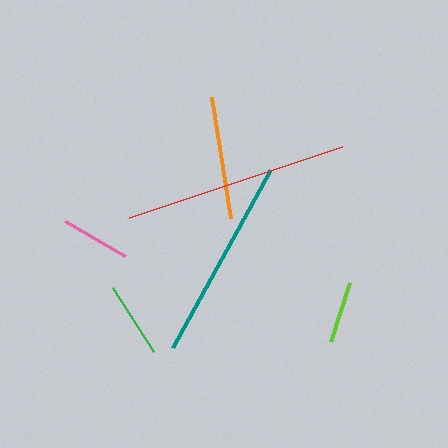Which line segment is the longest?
The red line is the longest at approximately 225 pixels.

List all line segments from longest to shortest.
From longest to shortest: red, teal, orange, green, pink, lime.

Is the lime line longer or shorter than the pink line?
The pink line is longer than the lime line.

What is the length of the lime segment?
The lime segment is approximately 62 pixels long.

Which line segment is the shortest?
The lime line is the shortest at approximately 62 pixels.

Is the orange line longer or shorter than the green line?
The orange line is longer than the green line.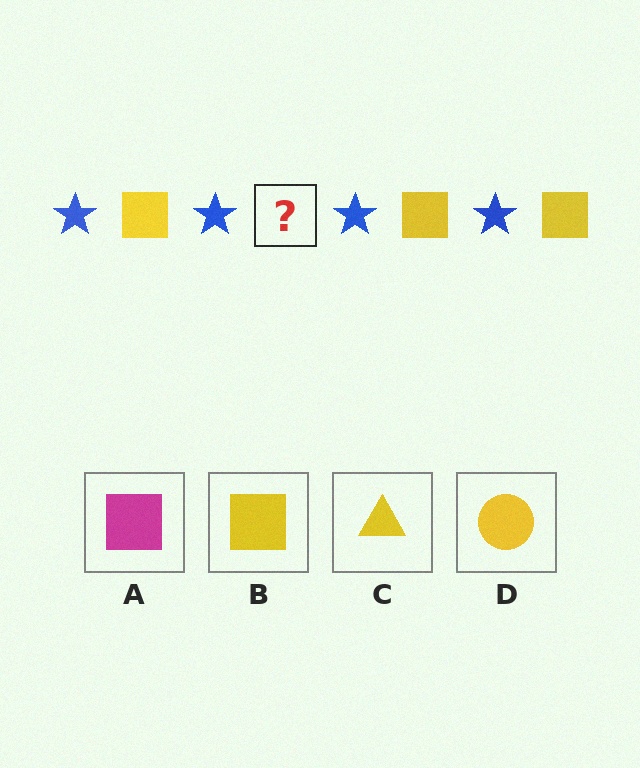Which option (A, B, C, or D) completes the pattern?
B.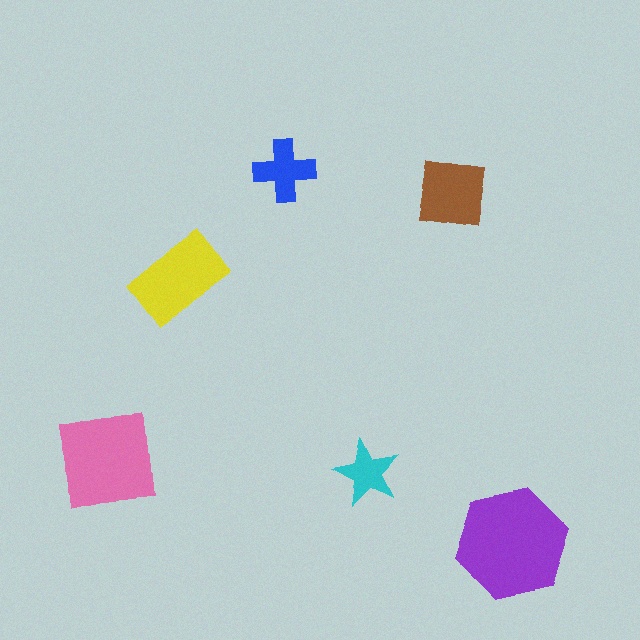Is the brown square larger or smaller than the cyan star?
Larger.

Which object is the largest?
The purple hexagon.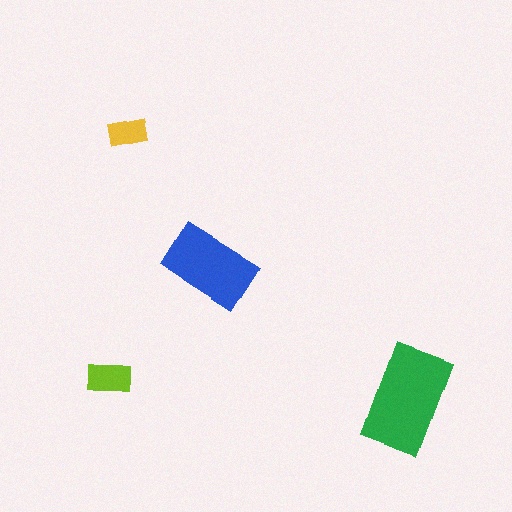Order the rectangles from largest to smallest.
the green one, the blue one, the lime one, the yellow one.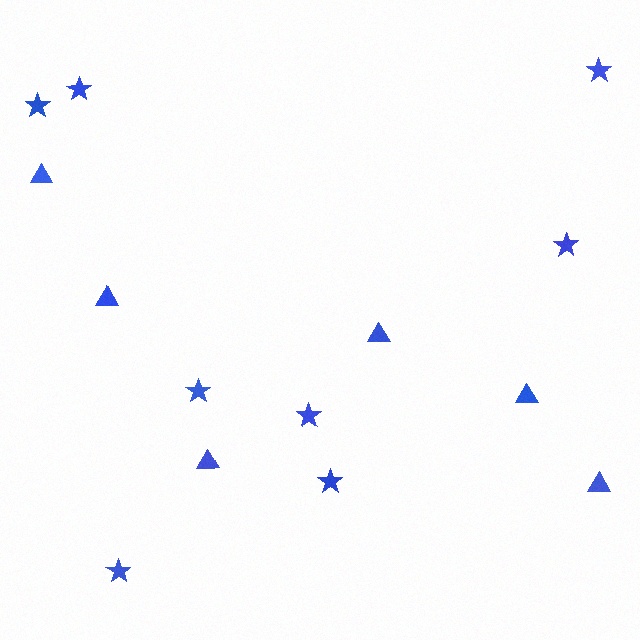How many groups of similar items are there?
There are 2 groups: one group of triangles (6) and one group of stars (8).